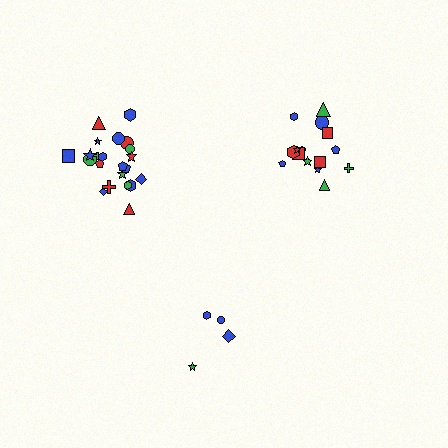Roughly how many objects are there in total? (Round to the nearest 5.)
Roughly 40 objects in total.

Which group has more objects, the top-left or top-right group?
The top-left group.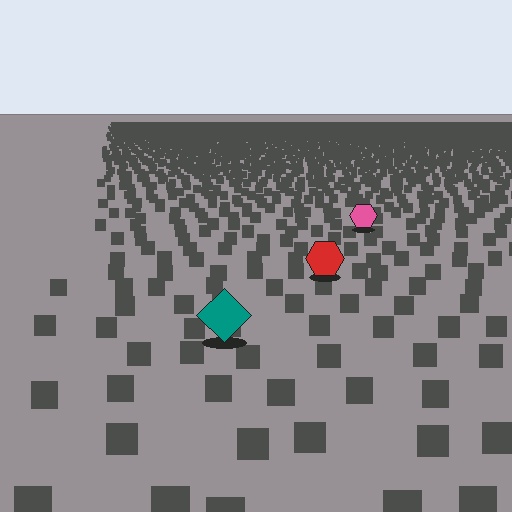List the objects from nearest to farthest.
From nearest to farthest: the teal diamond, the red hexagon, the pink hexagon.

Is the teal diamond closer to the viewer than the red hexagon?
Yes. The teal diamond is closer — you can tell from the texture gradient: the ground texture is coarser near it.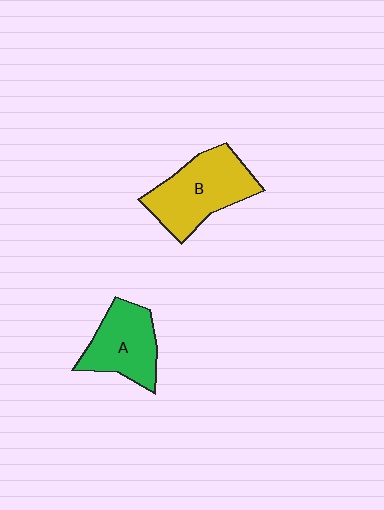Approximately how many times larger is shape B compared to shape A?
Approximately 1.3 times.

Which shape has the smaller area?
Shape A (green).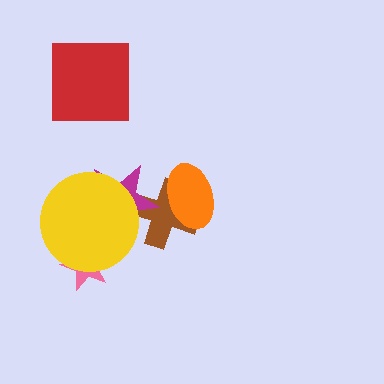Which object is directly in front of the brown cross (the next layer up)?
The orange ellipse is directly in front of the brown cross.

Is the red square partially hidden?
No, no other shape covers it.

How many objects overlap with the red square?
0 objects overlap with the red square.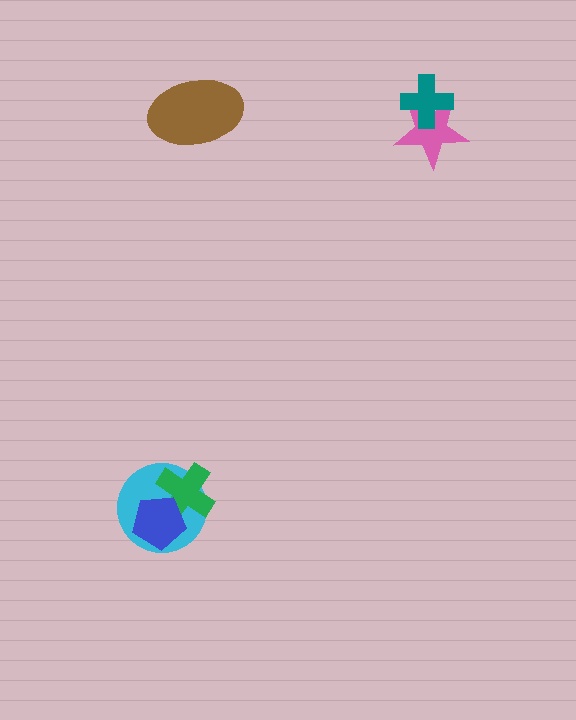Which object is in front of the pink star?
The teal cross is in front of the pink star.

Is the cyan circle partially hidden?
Yes, it is partially covered by another shape.